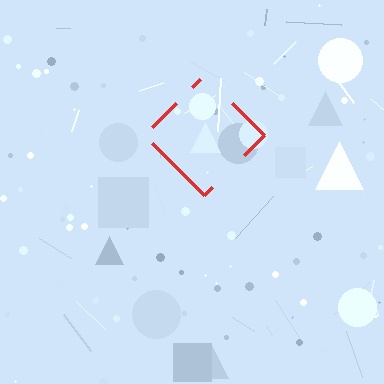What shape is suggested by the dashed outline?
The dashed outline suggests a diamond.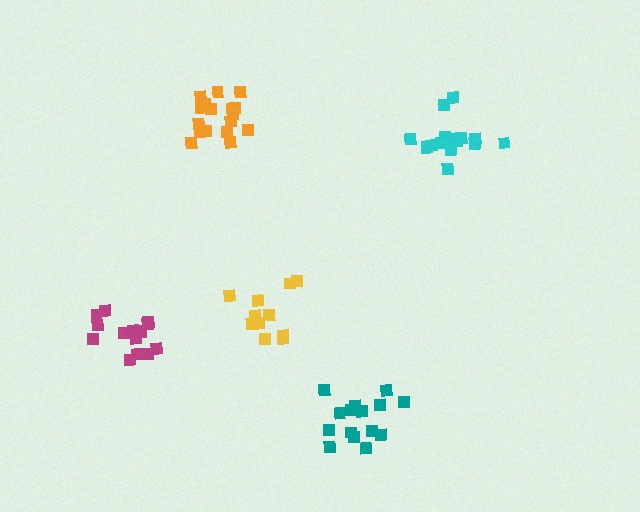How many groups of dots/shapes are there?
There are 5 groups.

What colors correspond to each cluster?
The clusters are colored: orange, yellow, teal, cyan, magenta.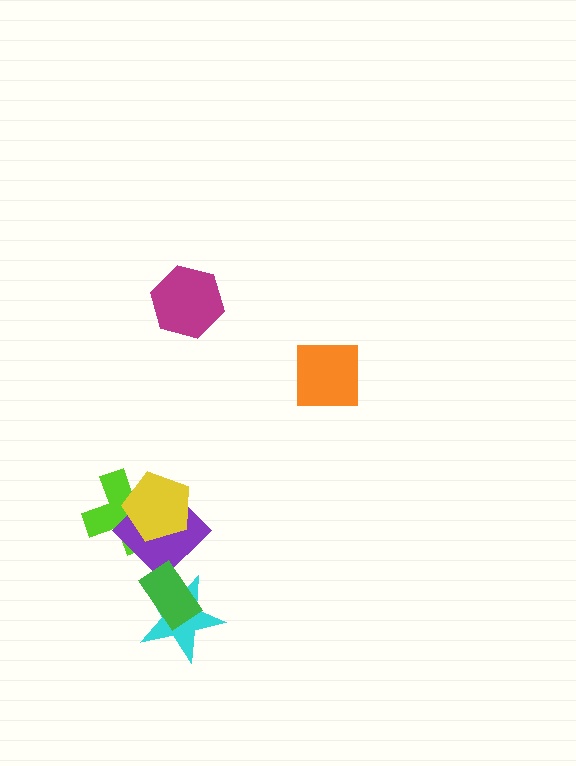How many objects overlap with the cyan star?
1 object overlaps with the cyan star.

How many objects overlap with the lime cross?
2 objects overlap with the lime cross.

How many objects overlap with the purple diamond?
3 objects overlap with the purple diamond.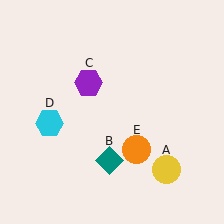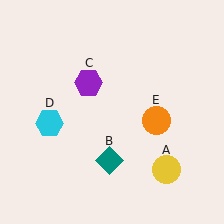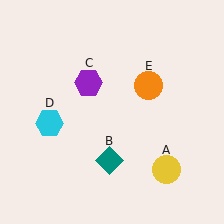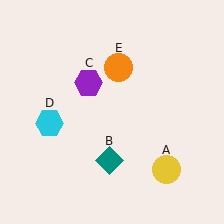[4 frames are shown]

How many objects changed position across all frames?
1 object changed position: orange circle (object E).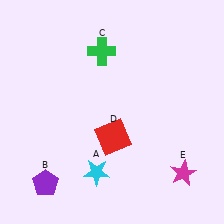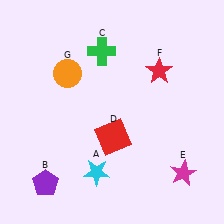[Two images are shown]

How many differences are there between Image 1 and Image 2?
There are 2 differences between the two images.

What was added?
A red star (F), an orange circle (G) were added in Image 2.